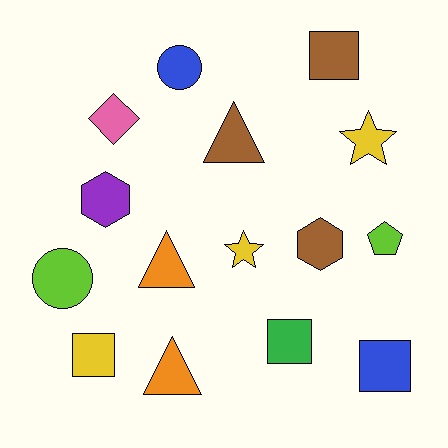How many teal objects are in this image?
There are no teal objects.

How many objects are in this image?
There are 15 objects.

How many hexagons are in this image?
There are 2 hexagons.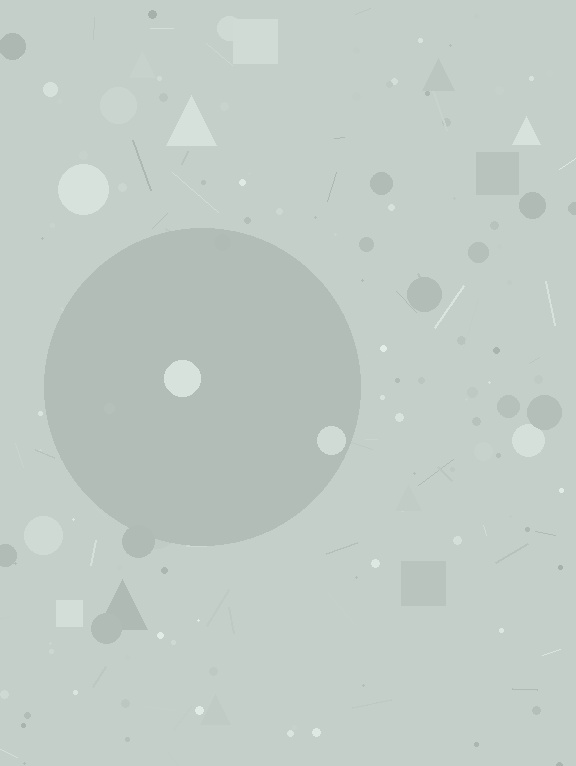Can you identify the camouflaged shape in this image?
The camouflaged shape is a circle.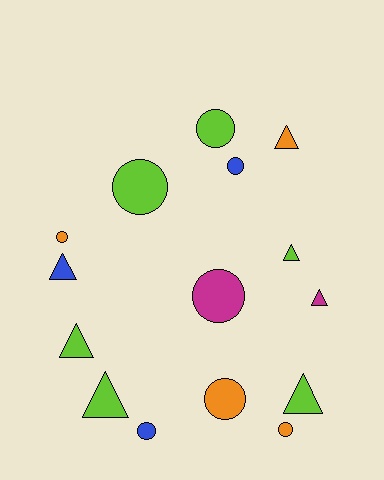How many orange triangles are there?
There is 1 orange triangle.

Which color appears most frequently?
Lime, with 6 objects.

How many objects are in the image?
There are 15 objects.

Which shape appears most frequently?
Circle, with 8 objects.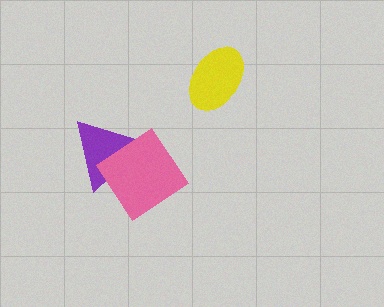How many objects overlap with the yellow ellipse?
0 objects overlap with the yellow ellipse.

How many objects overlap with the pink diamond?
1 object overlaps with the pink diamond.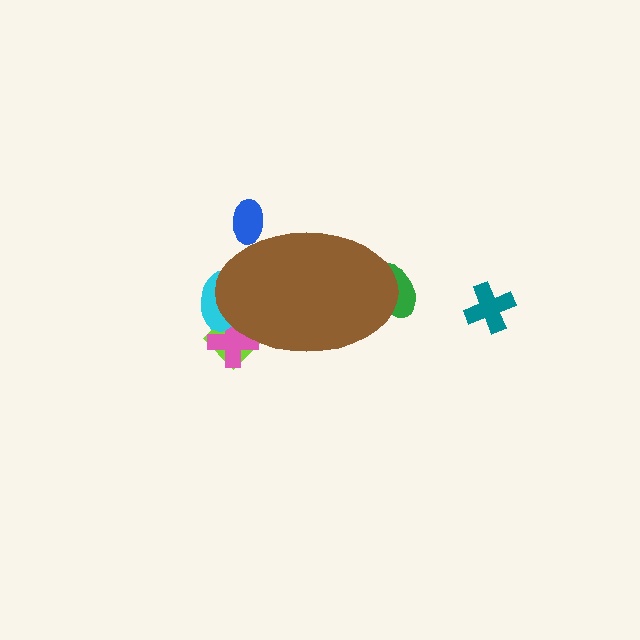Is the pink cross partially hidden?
Yes, the pink cross is partially hidden behind the brown ellipse.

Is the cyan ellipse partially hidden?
Yes, the cyan ellipse is partially hidden behind the brown ellipse.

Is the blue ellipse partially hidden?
Yes, the blue ellipse is partially hidden behind the brown ellipse.